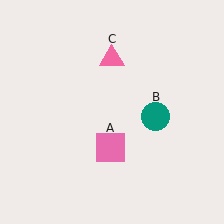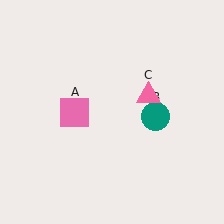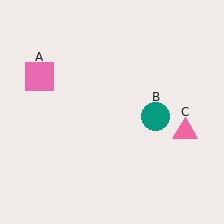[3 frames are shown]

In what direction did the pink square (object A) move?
The pink square (object A) moved up and to the left.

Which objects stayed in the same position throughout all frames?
Teal circle (object B) remained stationary.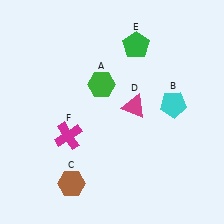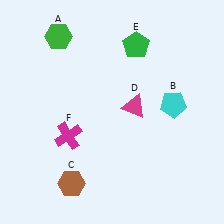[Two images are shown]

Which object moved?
The green hexagon (A) moved up.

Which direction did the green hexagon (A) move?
The green hexagon (A) moved up.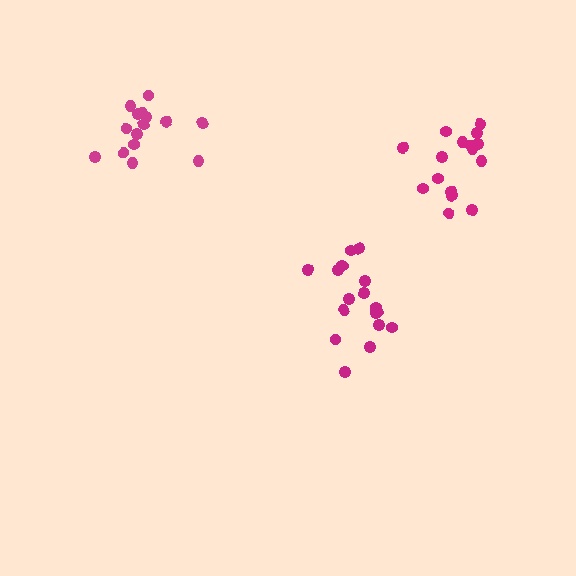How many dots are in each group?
Group 1: 15 dots, Group 2: 16 dots, Group 3: 17 dots (48 total).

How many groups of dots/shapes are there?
There are 3 groups.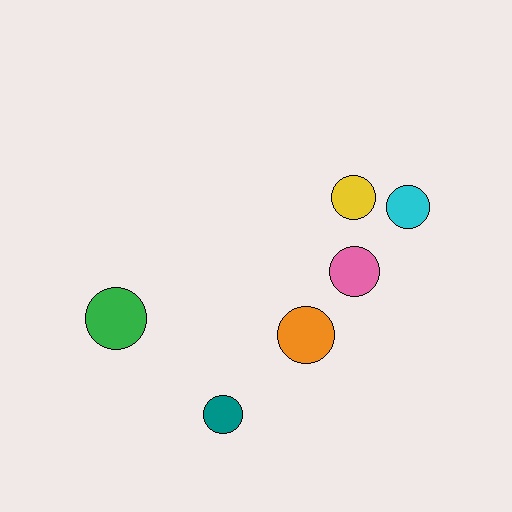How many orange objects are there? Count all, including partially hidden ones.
There is 1 orange object.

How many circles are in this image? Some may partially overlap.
There are 6 circles.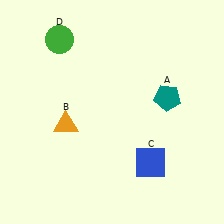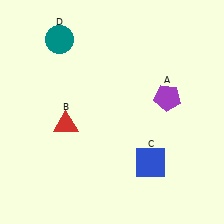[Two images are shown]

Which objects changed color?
A changed from teal to purple. B changed from orange to red. D changed from green to teal.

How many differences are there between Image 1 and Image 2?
There are 3 differences between the two images.